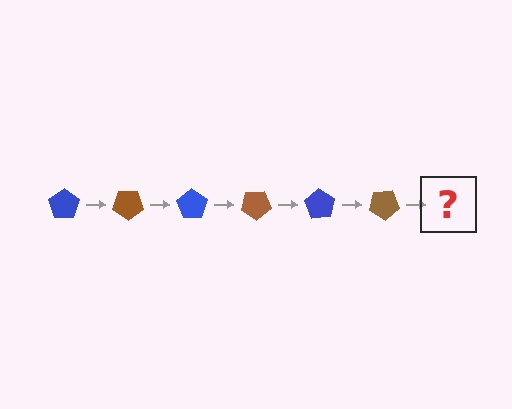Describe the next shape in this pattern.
It should be a blue pentagon, rotated 210 degrees from the start.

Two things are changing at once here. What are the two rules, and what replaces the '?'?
The two rules are that it rotates 35 degrees each step and the color cycles through blue and brown. The '?' should be a blue pentagon, rotated 210 degrees from the start.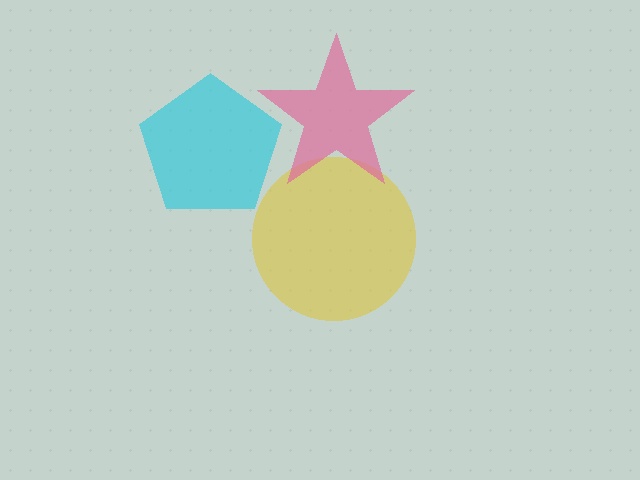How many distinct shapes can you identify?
There are 3 distinct shapes: a yellow circle, a pink star, a cyan pentagon.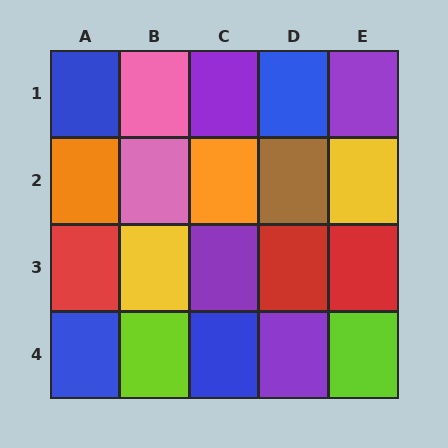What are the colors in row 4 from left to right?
Blue, lime, blue, purple, lime.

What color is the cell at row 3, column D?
Red.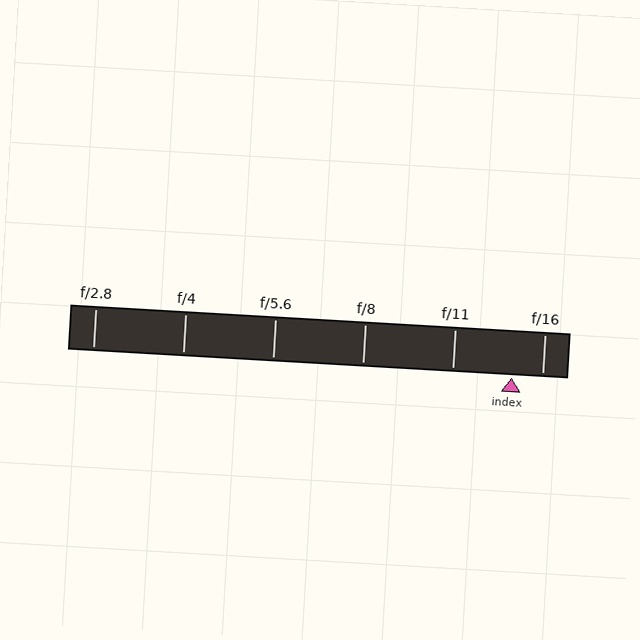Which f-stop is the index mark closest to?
The index mark is closest to f/16.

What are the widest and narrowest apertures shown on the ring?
The widest aperture shown is f/2.8 and the narrowest is f/16.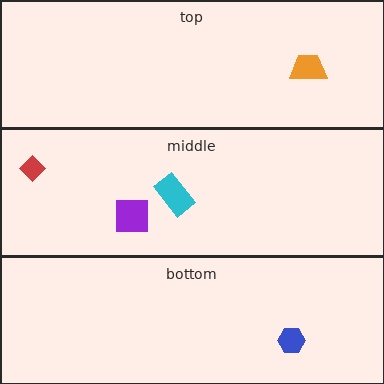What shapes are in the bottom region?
The blue hexagon.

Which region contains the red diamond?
The middle region.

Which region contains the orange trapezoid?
The top region.